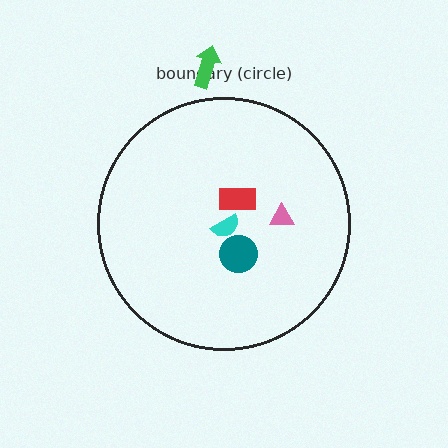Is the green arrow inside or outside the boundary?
Outside.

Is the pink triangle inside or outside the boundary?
Inside.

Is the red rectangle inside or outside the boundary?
Inside.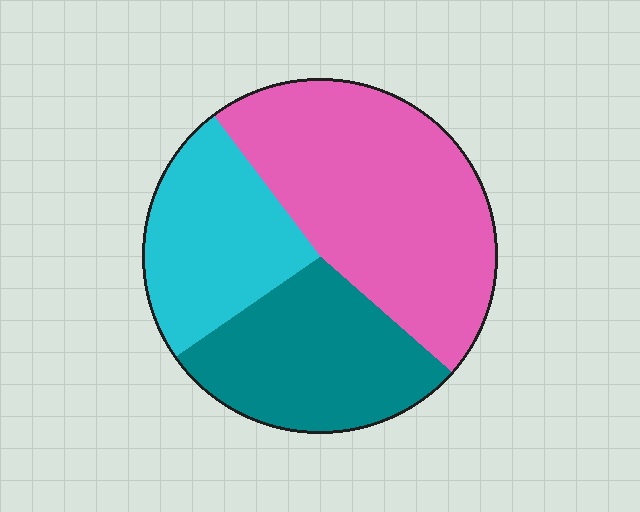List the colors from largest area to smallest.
From largest to smallest: pink, teal, cyan.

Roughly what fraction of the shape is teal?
Teal covers about 30% of the shape.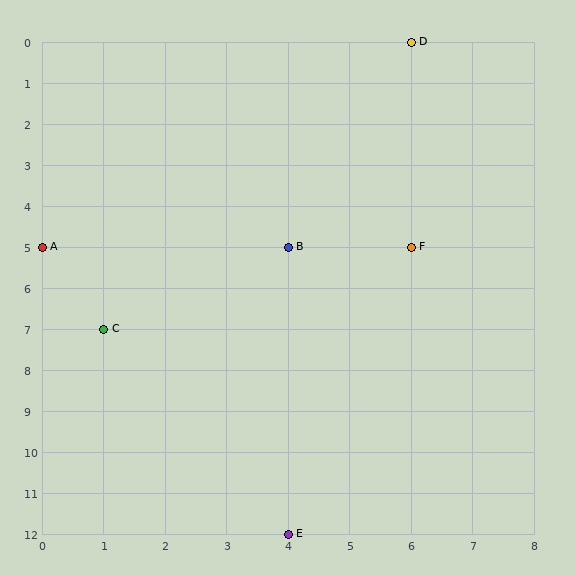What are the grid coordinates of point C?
Point C is at grid coordinates (1, 7).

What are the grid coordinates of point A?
Point A is at grid coordinates (0, 5).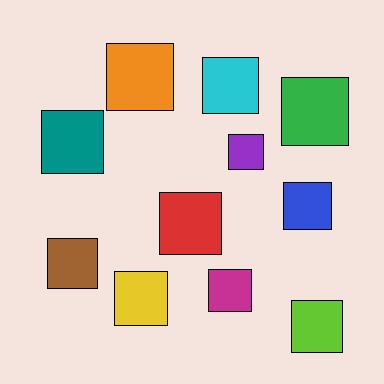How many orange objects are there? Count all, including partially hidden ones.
There is 1 orange object.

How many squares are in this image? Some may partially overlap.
There are 11 squares.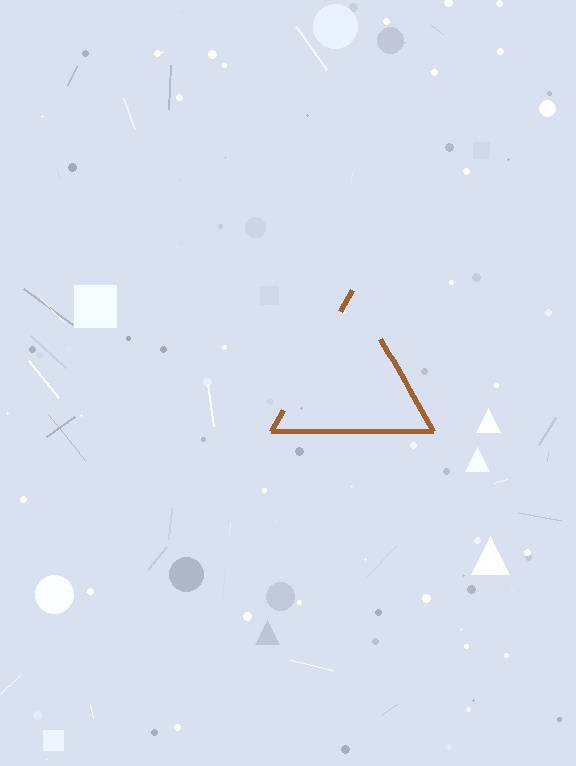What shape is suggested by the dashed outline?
The dashed outline suggests a triangle.